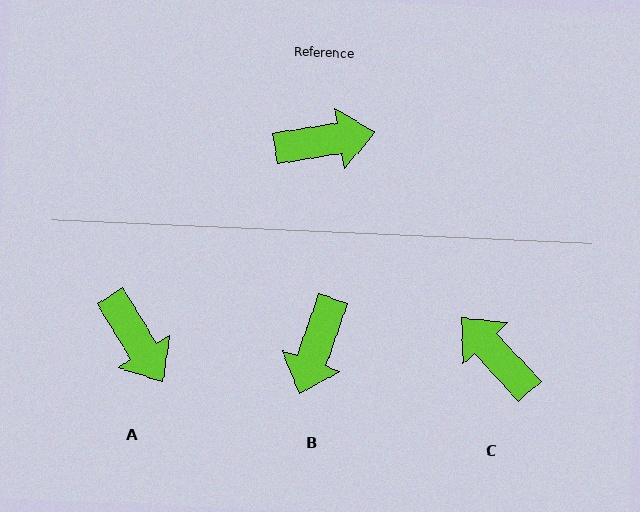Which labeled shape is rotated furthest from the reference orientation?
C, about 124 degrees away.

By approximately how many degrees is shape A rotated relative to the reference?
Approximately 68 degrees clockwise.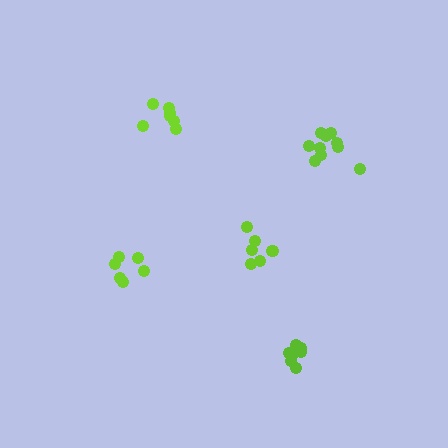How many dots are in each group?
Group 1: 7 dots, Group 2: 6 dots, Group 3: 6 dots, Group 4: 10 dots, Group 5: 8 dots (37 total).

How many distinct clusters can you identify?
There are 5 distinct clusters.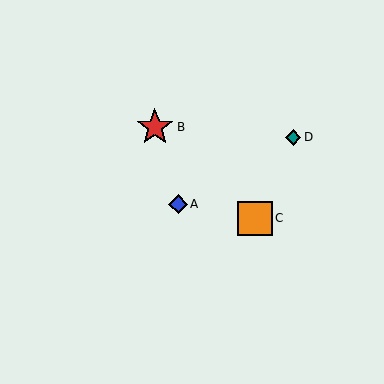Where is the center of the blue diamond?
The center of the blue diamond is at (178, 204).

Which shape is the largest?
The red star (labeled B) is the largest.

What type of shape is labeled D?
Shape D is a teal diamond.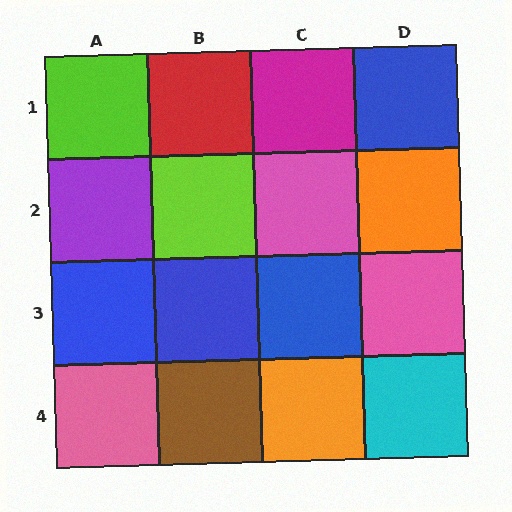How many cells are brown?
1 cell is brown.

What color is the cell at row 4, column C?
Orange.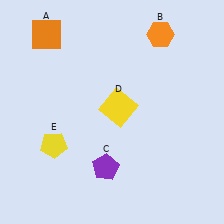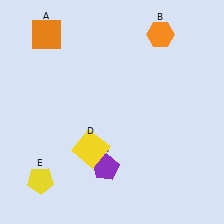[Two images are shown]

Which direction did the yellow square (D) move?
The yellow square (D) moved down.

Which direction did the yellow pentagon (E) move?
The yellow pentagon (E) moved down.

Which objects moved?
The objects that moved are: the yellow square (D), the yellow pentagon (E).